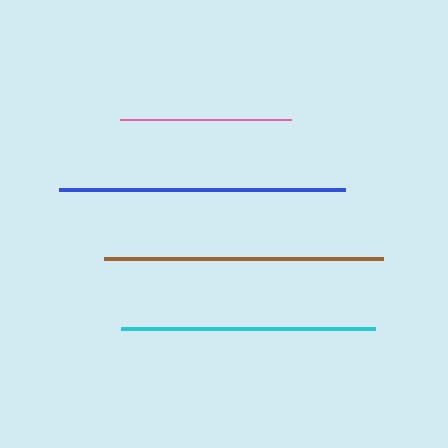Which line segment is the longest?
The blue line is the longest at approximately 286 pixels.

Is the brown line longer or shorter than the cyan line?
The brown line is longer than the cyan line.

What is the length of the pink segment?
The pink segment is approximately 171 pixels long.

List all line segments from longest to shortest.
From longest to shortest: blue, brown, cyan, pink.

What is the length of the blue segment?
The blue segment is approximately 286 pixels long.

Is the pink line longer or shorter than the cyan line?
The cyan line is longer than the pink line.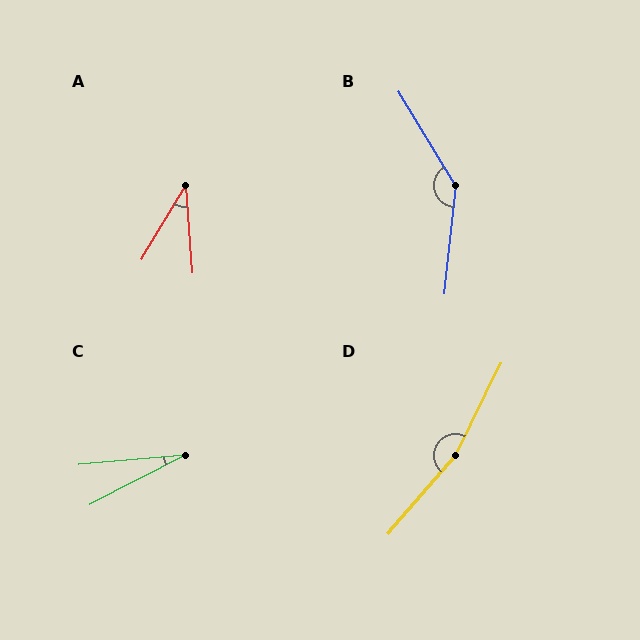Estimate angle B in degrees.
Approximately 143 degrees.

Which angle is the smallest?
C, at approximately 22 degrees.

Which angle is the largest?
D, at approximately 166 degrees.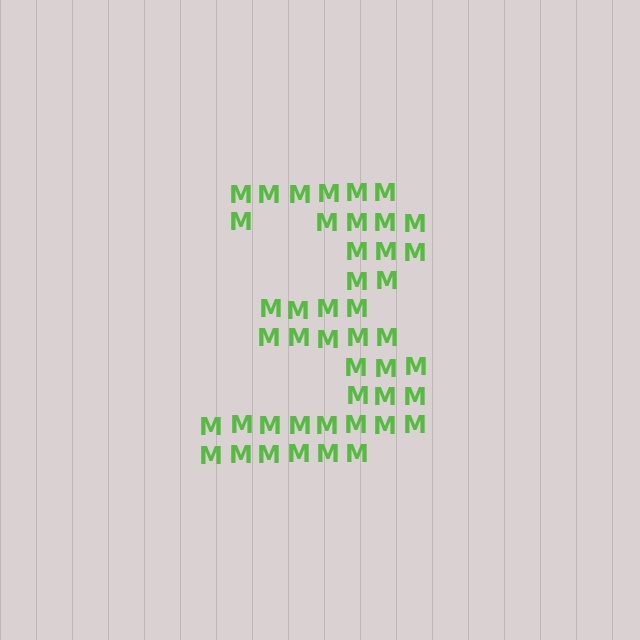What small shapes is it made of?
It is made of small letter M's.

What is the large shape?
The large shape is the digit 3.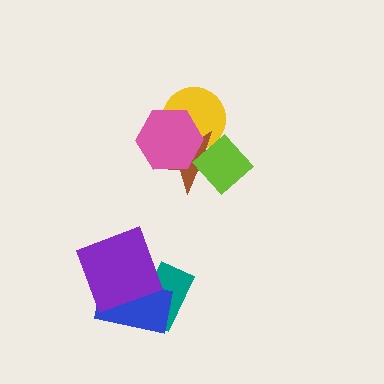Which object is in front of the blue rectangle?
The purple diamond is in front of the blue rectangle.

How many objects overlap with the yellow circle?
3 objects overlap with the yellow circle.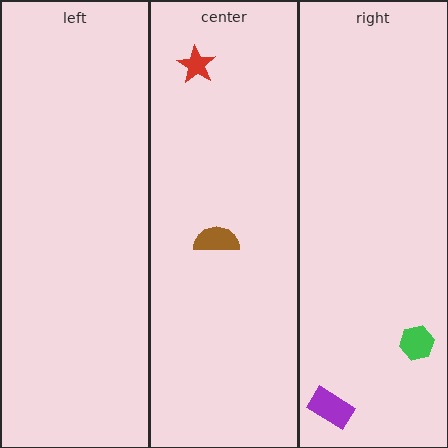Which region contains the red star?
The center region.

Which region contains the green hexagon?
The right region.